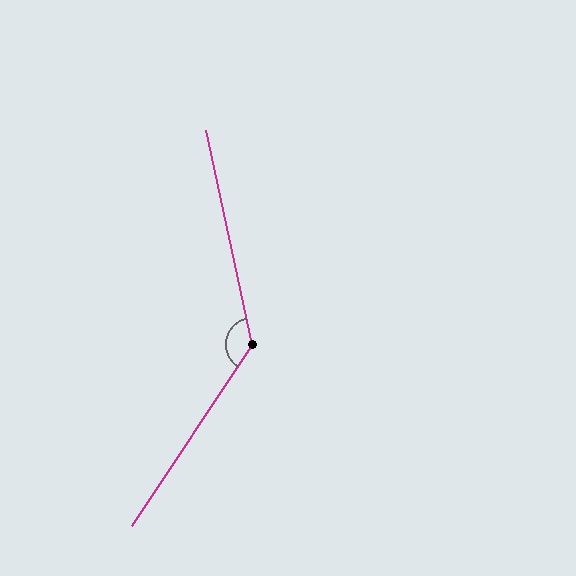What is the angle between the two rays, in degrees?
Approximately 134 degrees.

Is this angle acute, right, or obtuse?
It is obtuse.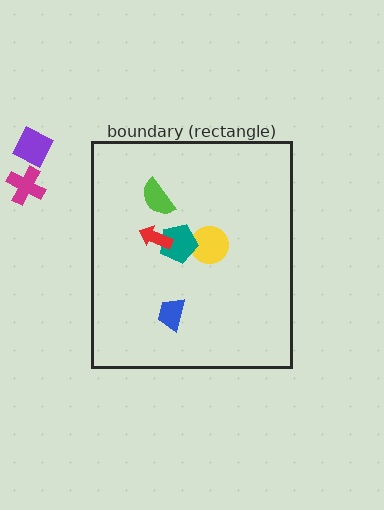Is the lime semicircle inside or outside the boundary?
Inside.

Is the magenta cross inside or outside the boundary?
Outside.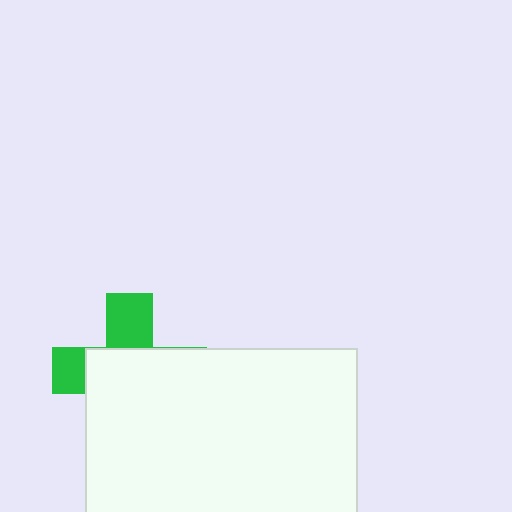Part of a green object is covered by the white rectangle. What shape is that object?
It is a cross.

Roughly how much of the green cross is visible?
A small part of it is visible (roughly 34%).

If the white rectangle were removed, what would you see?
You would see the complete green cross.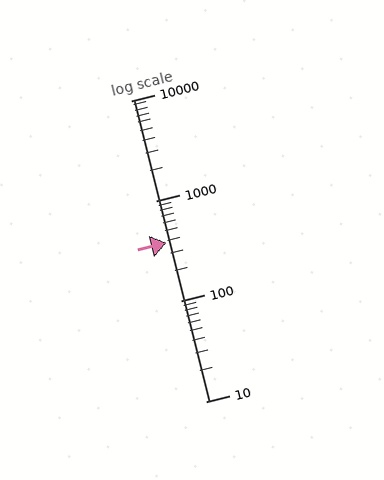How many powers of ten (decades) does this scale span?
The scale spans 3 decades, from 10 to 10000.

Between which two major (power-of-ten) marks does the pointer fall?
The pointer is between 100 and 1000.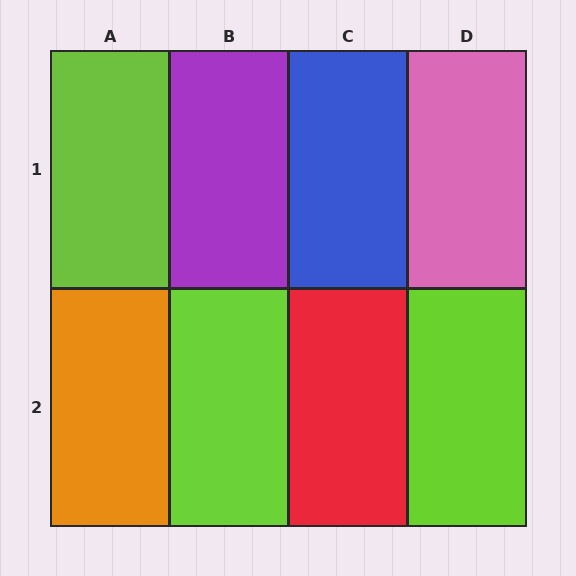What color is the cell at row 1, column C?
Blue.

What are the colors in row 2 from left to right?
Orange, lime, red, lime.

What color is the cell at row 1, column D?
Pink.